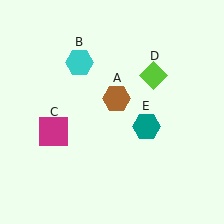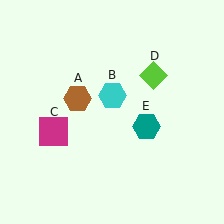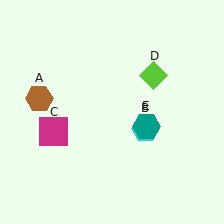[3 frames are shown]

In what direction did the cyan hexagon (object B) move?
The cyan hexagon (object B) moved down and to the right.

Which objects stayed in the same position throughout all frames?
Magenta square (object C) and lime diamond (object D) and teal hexagon (object E) remained stationary.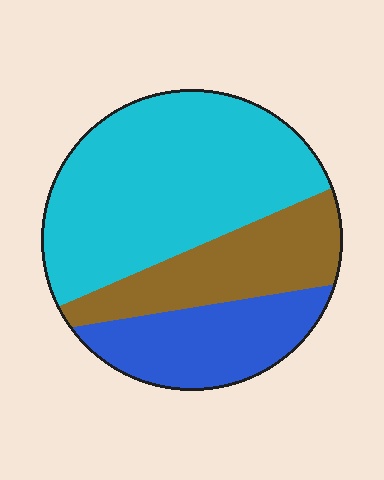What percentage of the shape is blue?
Blue takes up about one quarter (1/4) of the shape.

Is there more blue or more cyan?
Cyan.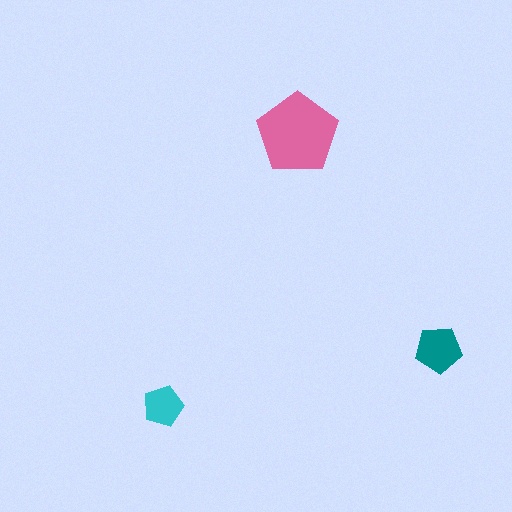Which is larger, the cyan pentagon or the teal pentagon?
The teal one.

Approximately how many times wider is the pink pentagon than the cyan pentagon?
About 2 times wider.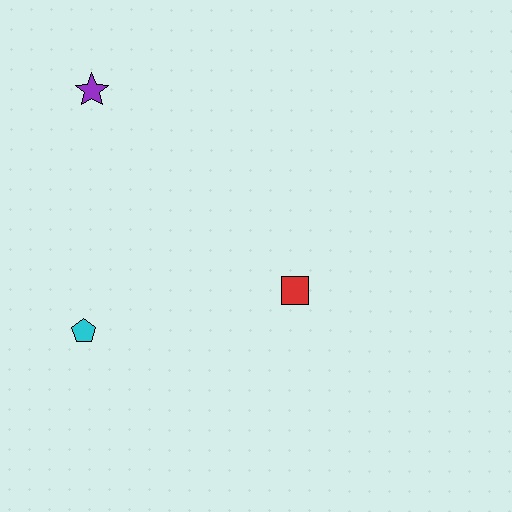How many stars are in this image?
There is 1 star.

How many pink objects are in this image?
There are no pink objects.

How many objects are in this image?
There are 3 objects.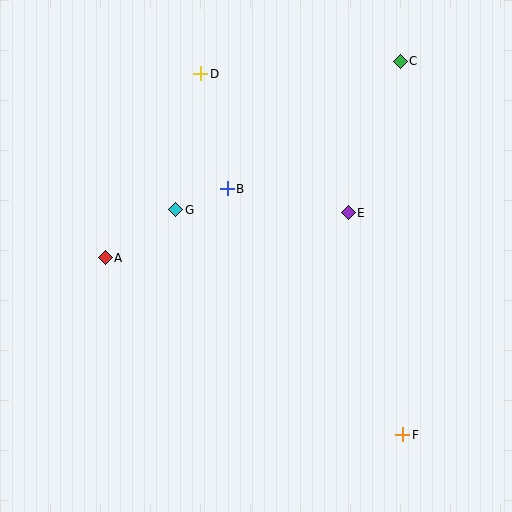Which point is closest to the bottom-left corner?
Point A is closest to the bottom-left corner.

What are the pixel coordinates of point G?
Point G is at (176, 210).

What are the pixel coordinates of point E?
Point E is at (348, 213).